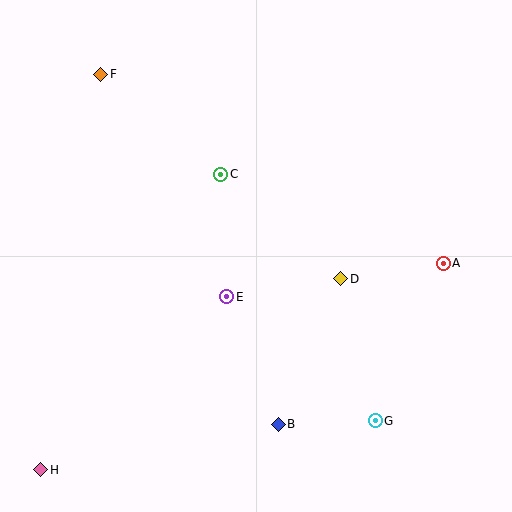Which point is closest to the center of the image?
Point E at (227, 297) is closest to the center.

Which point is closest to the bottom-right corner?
Point G is closest to the bottom-right corner.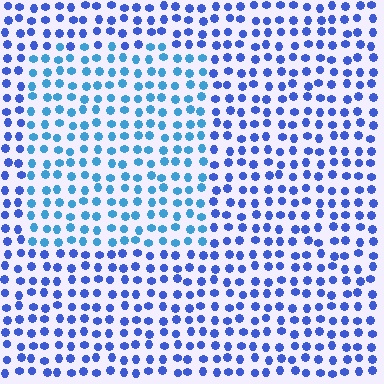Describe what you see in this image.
The image is filled with small blue elements in a uniform arrangement. A rectangle-shaped region is visible where the elements are tinted to a slightly different hue, forming a subtle color boundary.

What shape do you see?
I see a rectangle.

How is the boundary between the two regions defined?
The boundary is defined purely by a slight shift in hue (about 28 degrees). Spacing, size, and orientation are identical on both sides.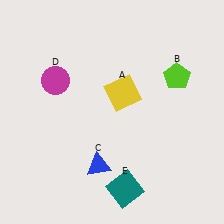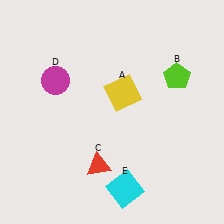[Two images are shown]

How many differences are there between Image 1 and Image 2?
There are 2 differences between the two images.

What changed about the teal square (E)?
In Image 1, E is teal. In Image 2, it changed to cyan.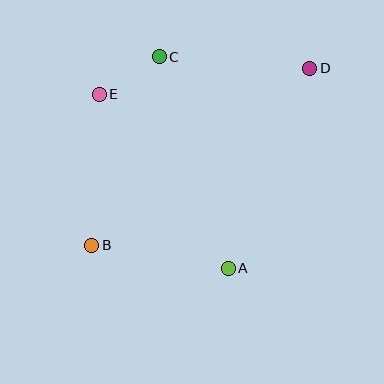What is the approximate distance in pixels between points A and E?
The distance between A and E is approximately 217 pixels.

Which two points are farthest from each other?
Points B and D are farthest from each other.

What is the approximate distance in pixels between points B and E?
The distance between B and E is approximately 151 pixels.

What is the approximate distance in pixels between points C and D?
The distance between C and D is approximately 151 pixels.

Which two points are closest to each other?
Points C and E are closest to each other.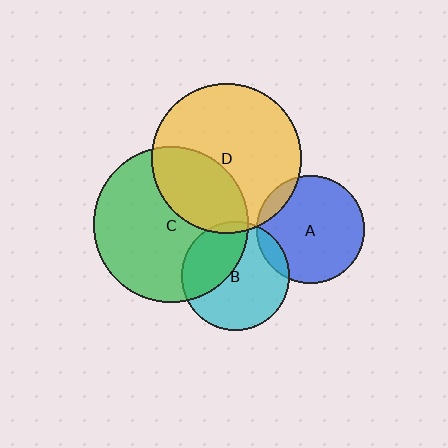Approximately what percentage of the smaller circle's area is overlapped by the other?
Approximately 10%.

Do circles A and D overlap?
Yes.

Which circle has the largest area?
Circle C (green).